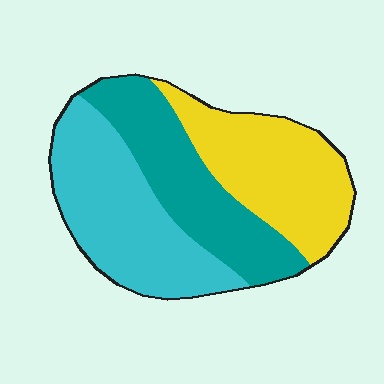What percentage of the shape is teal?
Teal covers around 30% of the shape.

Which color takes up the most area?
Cyan, at roughly 35%.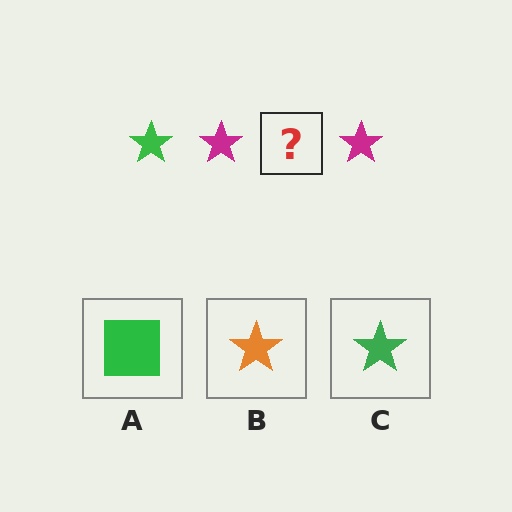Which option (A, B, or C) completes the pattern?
C.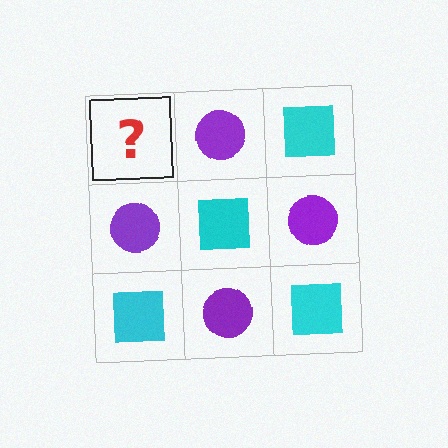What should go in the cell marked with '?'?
The missing cell should contain a cyan square.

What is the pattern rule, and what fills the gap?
The rule is that it alternates cyan square and purple circle in a checkerboard pattern. The gap should be filled with a cyan square.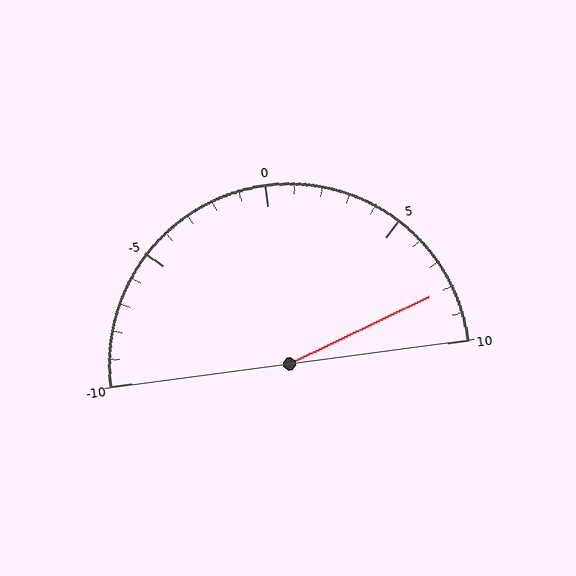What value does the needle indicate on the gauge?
The needle indicates approximately 8.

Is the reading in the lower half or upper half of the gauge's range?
The reading is in the upper half of the range (-10 to 10).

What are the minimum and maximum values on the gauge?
The gauge ranges from -10 to 10.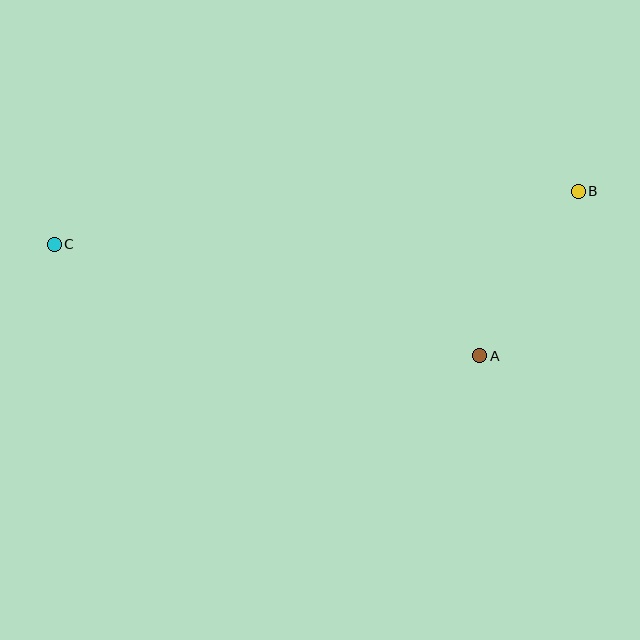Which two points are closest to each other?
Points A and B are closest to each other.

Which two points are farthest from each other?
Points B and C are farthest from each other.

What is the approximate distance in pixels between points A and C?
The distance between A and C is approximately 440 pixels.